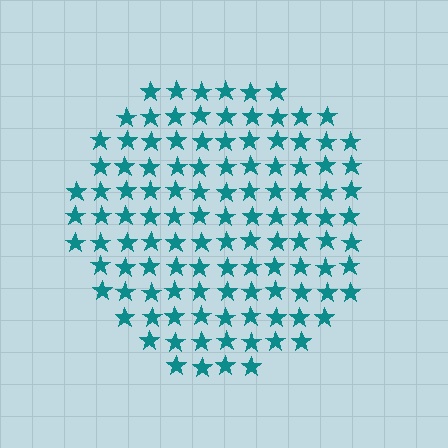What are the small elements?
The small elements are stars.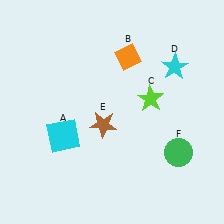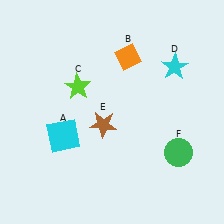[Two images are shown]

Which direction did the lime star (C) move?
The lime star (C) moved left.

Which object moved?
The lime star (C) moved left.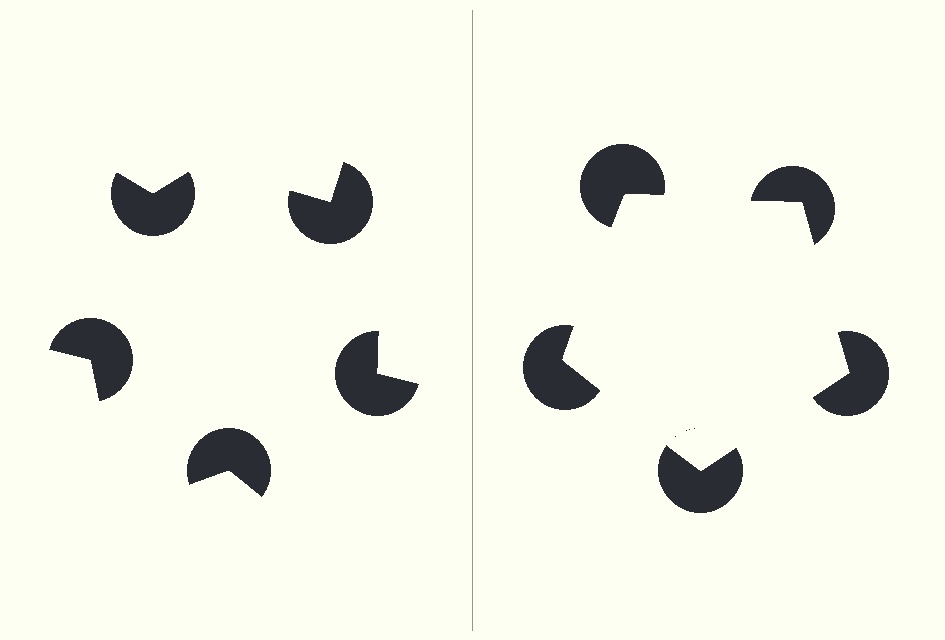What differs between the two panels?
The pac-man discs are positioned identically on both sides; only the wedge orientations differ. On the right they align to a pentagon; on the left they are misaligned.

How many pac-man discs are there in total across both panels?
10 — 5 on each side.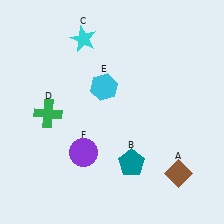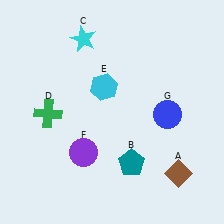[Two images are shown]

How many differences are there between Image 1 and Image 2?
There is 1 difference between the two images.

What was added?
A blue circle (G) was added in Image 2.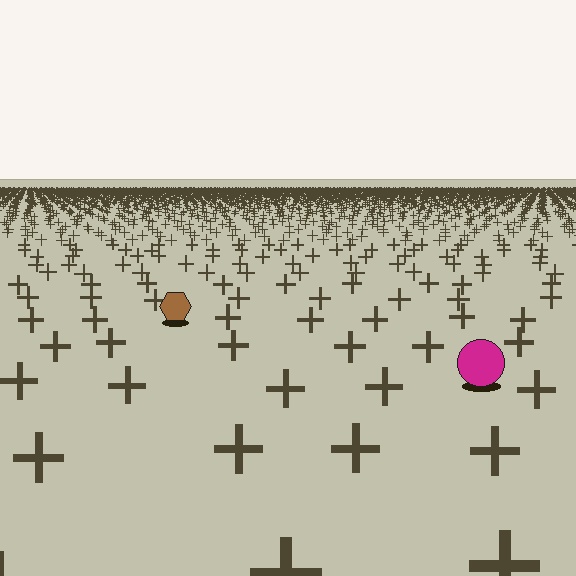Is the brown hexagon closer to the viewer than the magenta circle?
No. The magenta circle is closer — you can tell from the texture gradient: the ground texture is coarser near it.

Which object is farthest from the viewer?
The brown hexagon is farthest from the viewer. It appears smaller and the ground texture around it is denser.